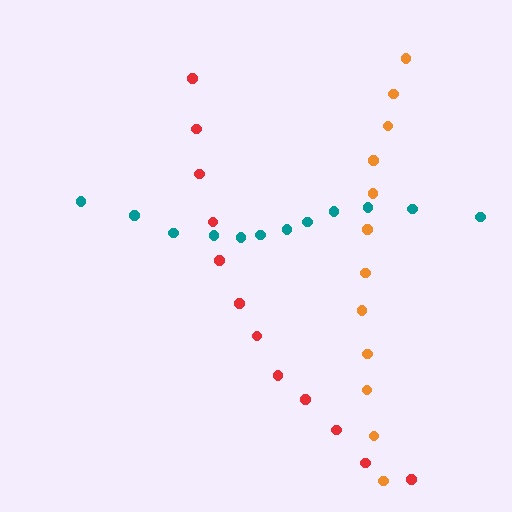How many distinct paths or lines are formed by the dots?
There are 3 distinct paths.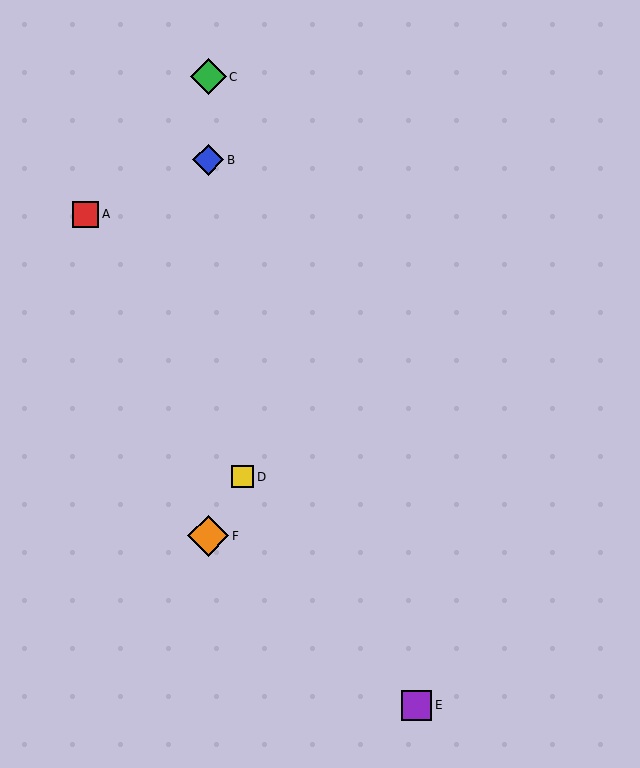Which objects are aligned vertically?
Objects B, C, F are aligned vertically.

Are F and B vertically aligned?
Yes, both are at x≈208.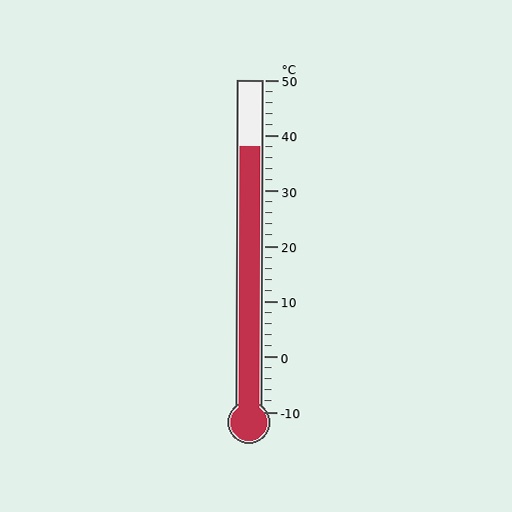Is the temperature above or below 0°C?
The temperature is above 0°C.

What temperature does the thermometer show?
The thermometer shows approximately 38°C.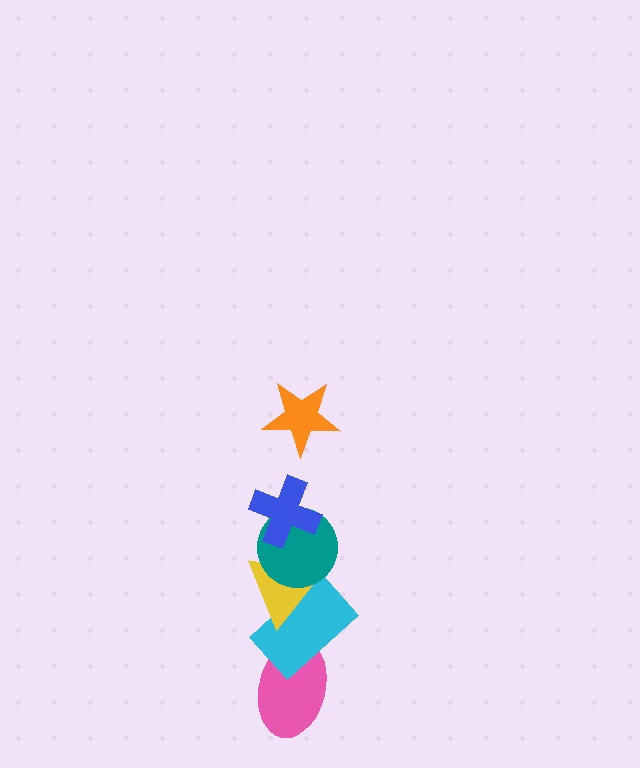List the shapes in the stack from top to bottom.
From top to bottom: the orange star, the blue cross, the teal circle, the yellow triangle, the cyan rectangle, the pink ellipse.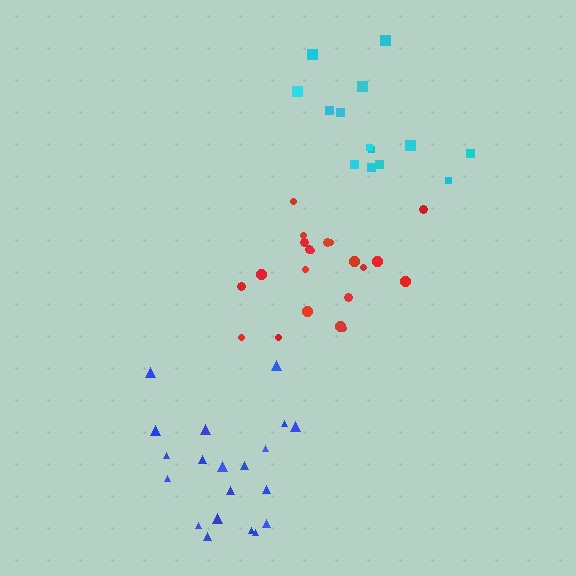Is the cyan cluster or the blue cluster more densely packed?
Cyan.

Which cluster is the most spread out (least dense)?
Blue.